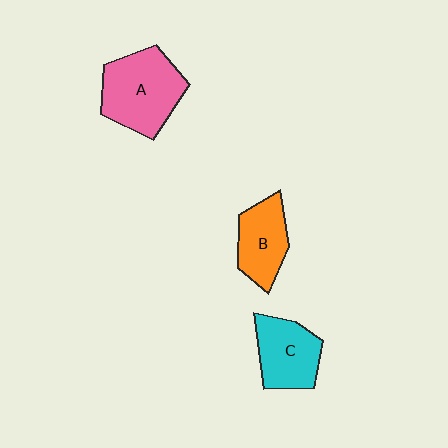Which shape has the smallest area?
Shape B (orange).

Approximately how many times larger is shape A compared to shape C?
Approximately 1.4 times.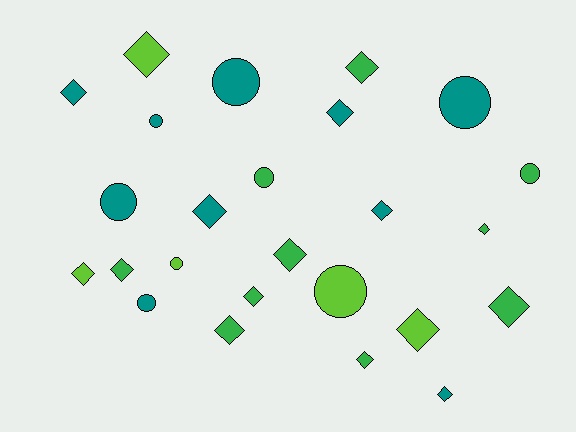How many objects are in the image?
There are 25 objects.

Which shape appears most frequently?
Diamond, with 16 objects.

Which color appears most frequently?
Green, with 10 objects.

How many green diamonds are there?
There are 8 green diamonds.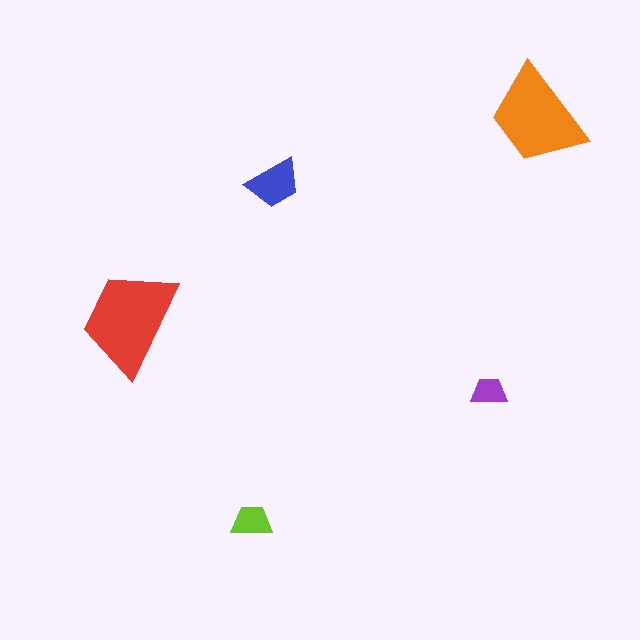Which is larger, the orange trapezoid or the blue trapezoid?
The orange one.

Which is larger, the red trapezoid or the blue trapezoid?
The red one.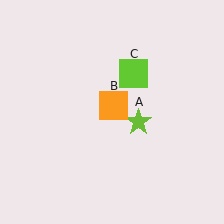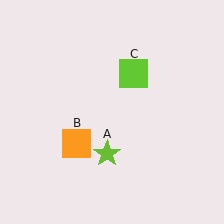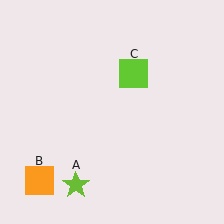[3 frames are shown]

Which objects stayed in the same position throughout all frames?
Lime square (object C) remained stationary.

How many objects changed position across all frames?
2 objects changed position: lime star (object A), orange square (object B).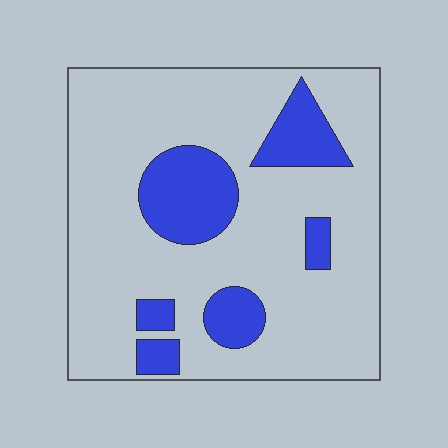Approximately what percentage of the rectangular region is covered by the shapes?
Approximately 20%.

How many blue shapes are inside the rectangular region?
6.